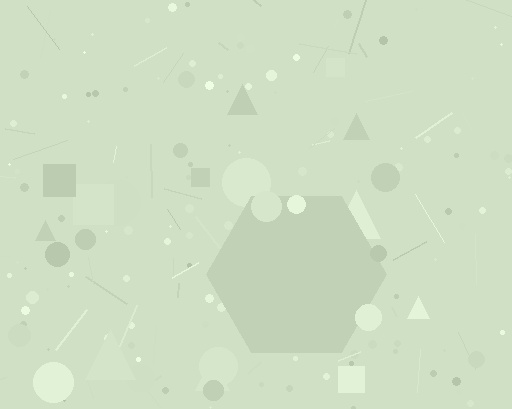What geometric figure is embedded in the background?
A hexagon is embedded in the background.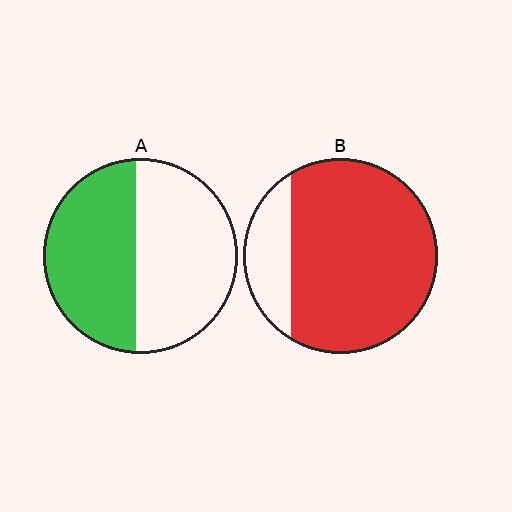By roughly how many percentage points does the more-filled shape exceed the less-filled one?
By roughly 35 percentage points (B over A).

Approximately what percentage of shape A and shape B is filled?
A is approximately 45% and B is approximately 80%.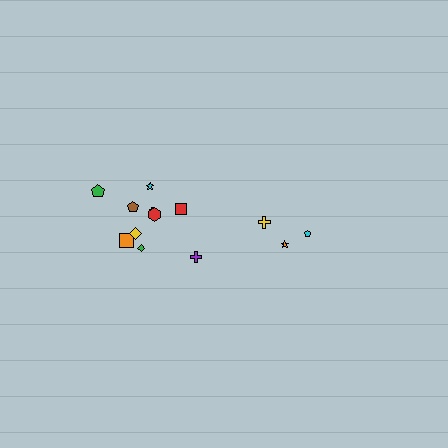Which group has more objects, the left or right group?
The left group.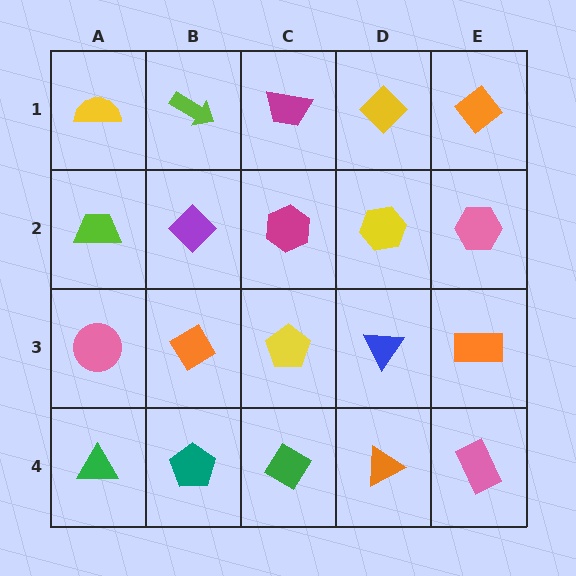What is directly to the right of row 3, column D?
An orange rectangle.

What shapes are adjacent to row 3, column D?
A yellow hexagon (row 2, column D), an orange triangle (row 4, column D), a yellow pentagon (row 3, column C), an orange rectangle (row 3, column E).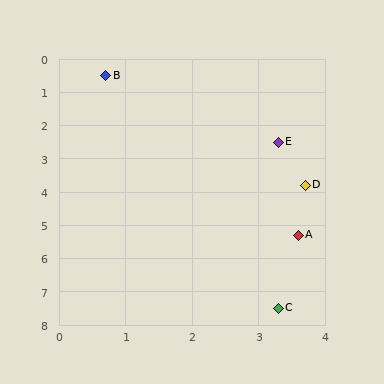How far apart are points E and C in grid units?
Points E and C are about 5.0 grid units apart.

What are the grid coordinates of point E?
Point E is at approximately (3.3, 2.5).